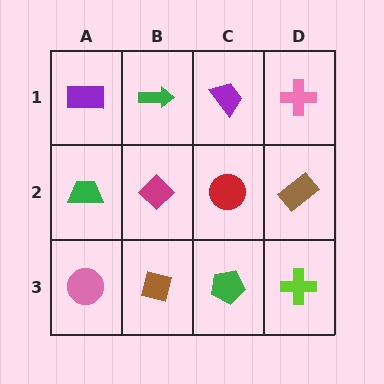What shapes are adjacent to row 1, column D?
A brown rectangle (row 2, column D), a purple trapezoid (row 1, column C).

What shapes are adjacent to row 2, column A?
A purple rectangle (row 1, column A), a pink circle (row 3, column A), a magenta diamond (row 2, column B).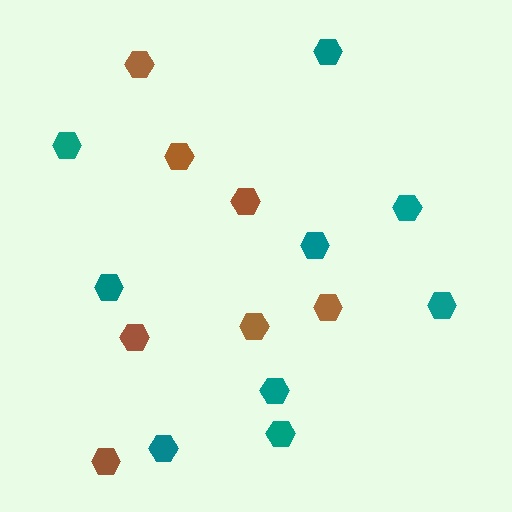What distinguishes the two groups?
There are 2 groups: one group of brown hexagons (7) and one group of teal hexagons (9).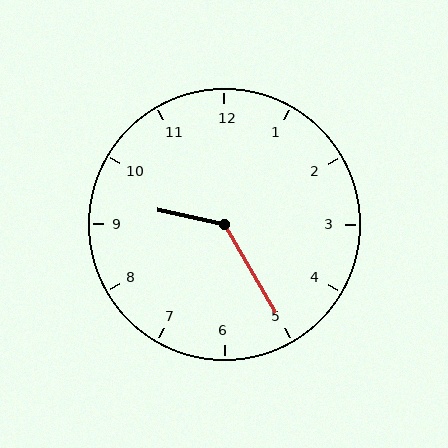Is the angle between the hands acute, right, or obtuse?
It is obtuse.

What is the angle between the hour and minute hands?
Approximately 132 degrees.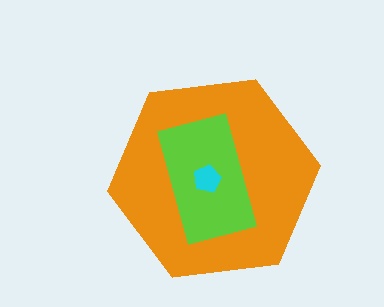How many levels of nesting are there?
3.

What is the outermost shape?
The orange hexagon.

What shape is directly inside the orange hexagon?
The lime rectangle.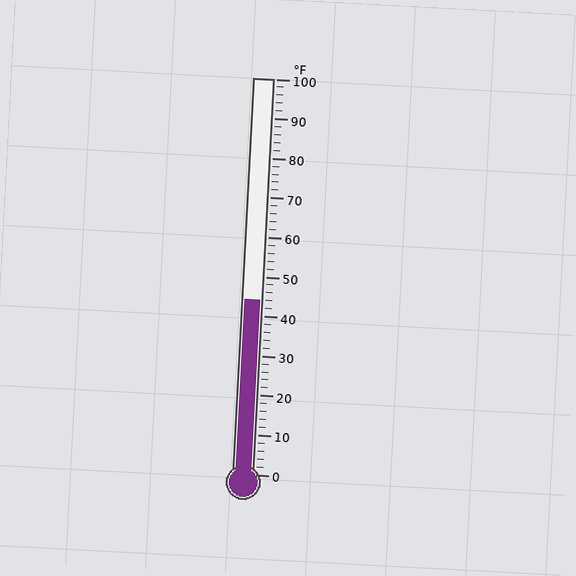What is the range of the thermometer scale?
The thermometer scale ranges from 0°F to 100°F.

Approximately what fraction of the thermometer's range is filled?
The thermometer is filled to approximately 45% of its range.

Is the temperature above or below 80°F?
The temperature is below 80°F.